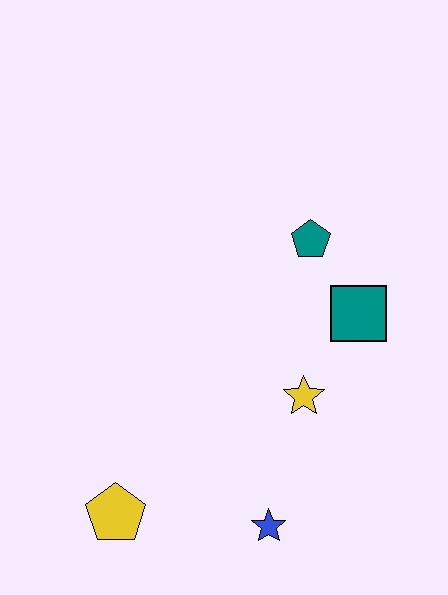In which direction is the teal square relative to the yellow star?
The teal square is above the yellow star.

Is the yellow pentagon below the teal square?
Yes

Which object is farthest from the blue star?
The teal pentagon is farthest from the blue star.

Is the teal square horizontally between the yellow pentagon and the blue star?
No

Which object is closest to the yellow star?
The teal square is closest to the yellow star.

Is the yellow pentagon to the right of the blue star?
No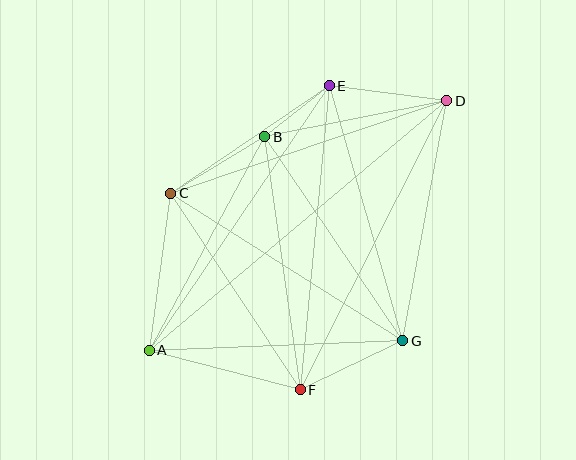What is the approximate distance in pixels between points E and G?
The distance between E and G is approximately 265 pixels.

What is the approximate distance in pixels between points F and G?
The distance between F and G is approximately 114 pixels.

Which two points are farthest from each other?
Points A and D are farthest from each other.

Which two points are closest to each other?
Points B and E are closest to each other.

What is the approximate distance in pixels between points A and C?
The distance between A and C is approximately 159 pixels.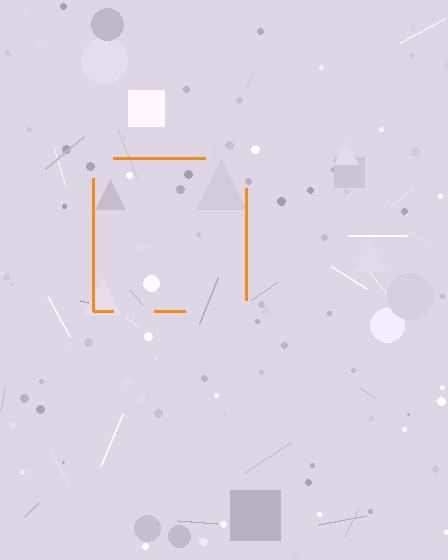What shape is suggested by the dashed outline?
The dashed outline suggests a square.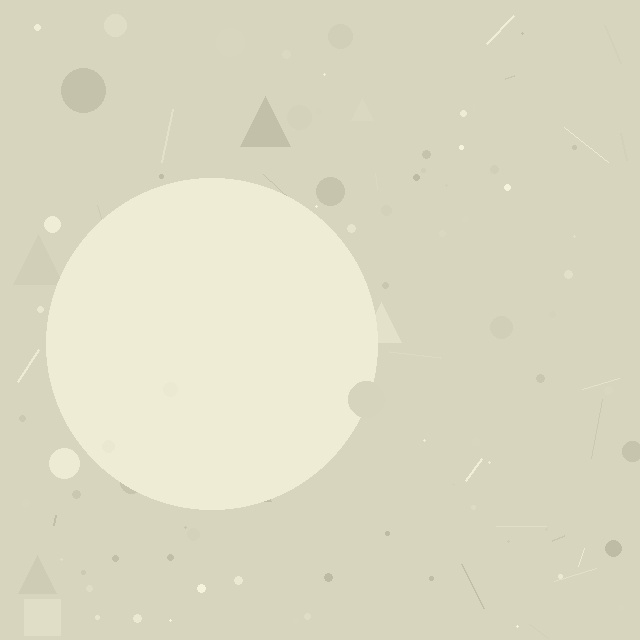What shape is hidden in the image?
A circle is hidden in the image.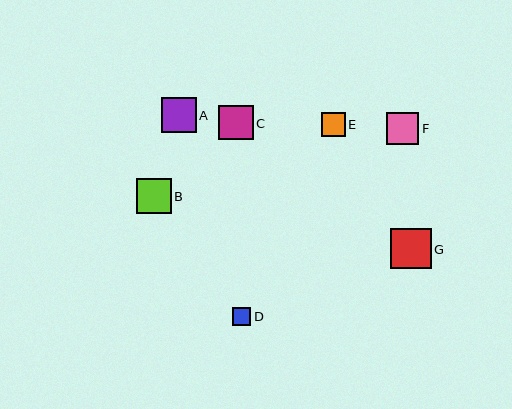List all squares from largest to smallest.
From largest to smallest: G, A, B, C, F, E, D.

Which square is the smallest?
Square D is the smallest with a size of approximately 18 pixels.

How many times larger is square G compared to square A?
Square G is approximately 1.2 times the size of square A.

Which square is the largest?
Square G is the largest with a size of approximately 40 pixels.